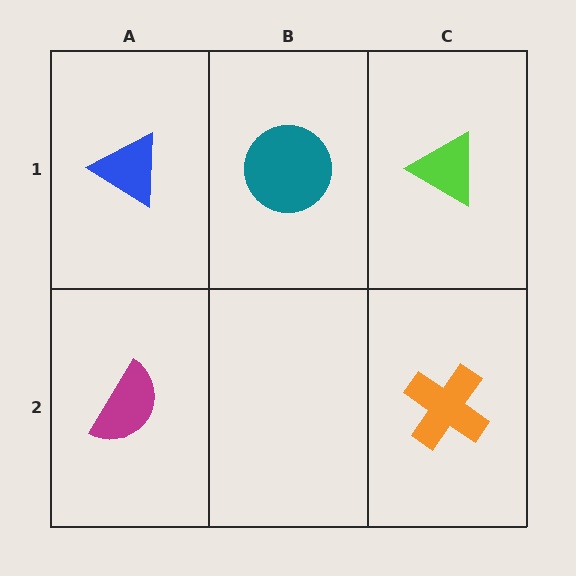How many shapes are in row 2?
2 shapes.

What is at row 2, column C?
An orange cross.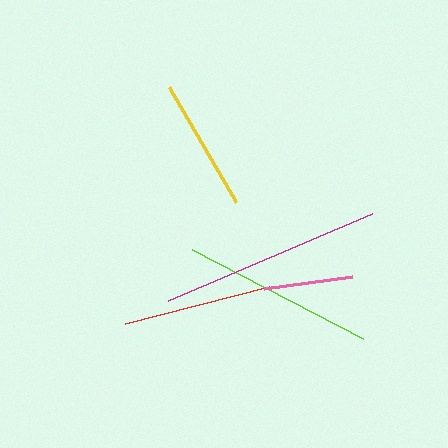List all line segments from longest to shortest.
From longest to shortest: magenta, lime, red, yellow, pink.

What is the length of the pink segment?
The pink segment is approximately 89 pixels long.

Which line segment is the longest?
The magenta line is the longest at approximately 223 pixels.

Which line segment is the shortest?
The pink line is the shortest at approximately 89 pixels.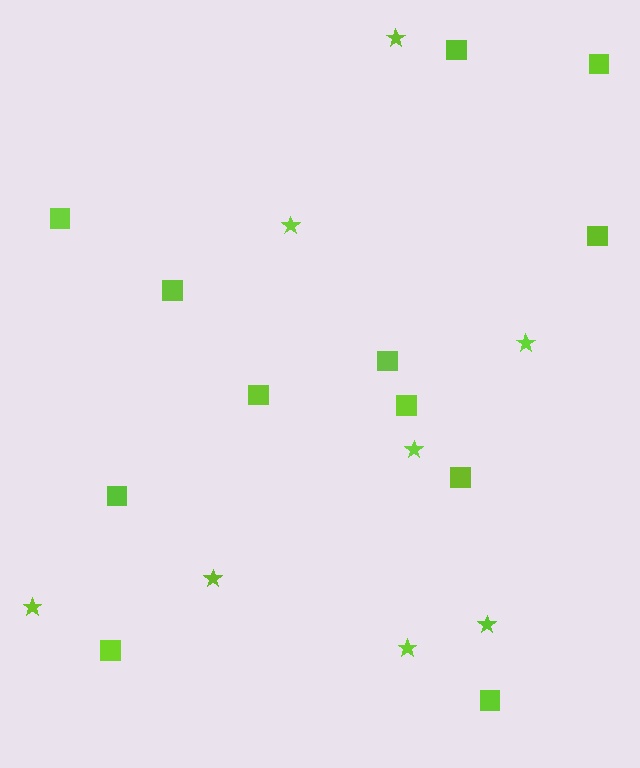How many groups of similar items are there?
There are 2 groups: one group of squares (12) and one group of stars (8).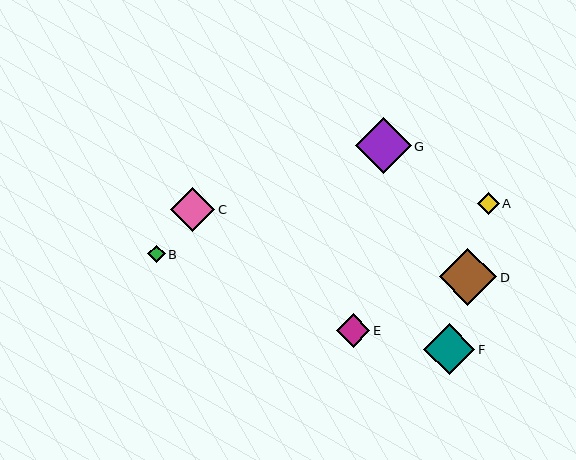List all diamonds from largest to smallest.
From largest to smallest: D, G, F, C, E, A, B.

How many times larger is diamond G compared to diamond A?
Diamond G is approximately 2.6 times the size of diamond A.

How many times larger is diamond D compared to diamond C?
Diamond D is approximately 1.3 times the size of diamond C.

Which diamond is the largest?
Diamond D is the largest with a size of approximately 57 pixels.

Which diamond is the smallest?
Diamond B is the smallest with a size of approximately 18 pixels.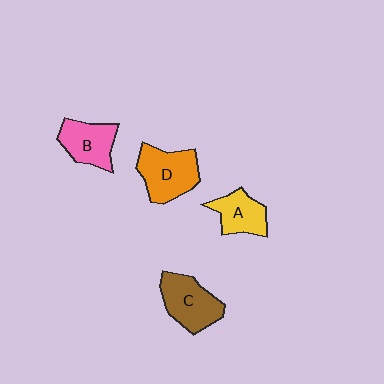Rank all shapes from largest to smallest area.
From largest to smallest: D (orange), C (brown), B (pink), A (yellow).